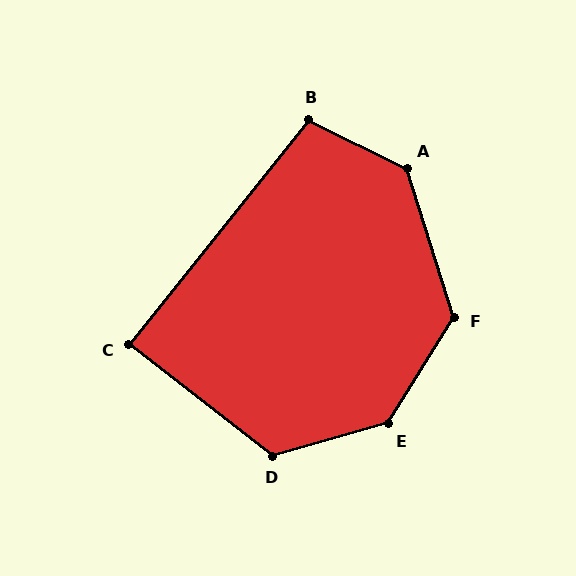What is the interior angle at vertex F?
Approximately 131 degrees (obtuse).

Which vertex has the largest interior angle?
E, at approximately 137 degrees.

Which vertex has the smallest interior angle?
C, at approximately 89 degrees.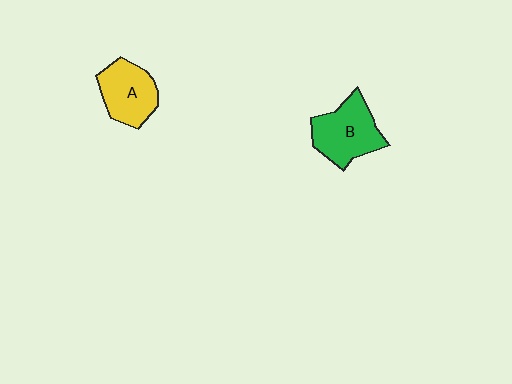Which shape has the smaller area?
Shape A (yellow).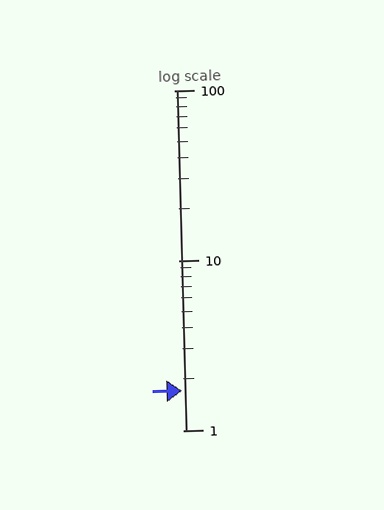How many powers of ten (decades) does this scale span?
The scale spans 2 decades, from 1 to 100.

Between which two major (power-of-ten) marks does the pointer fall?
The pointer is between 1 and 10.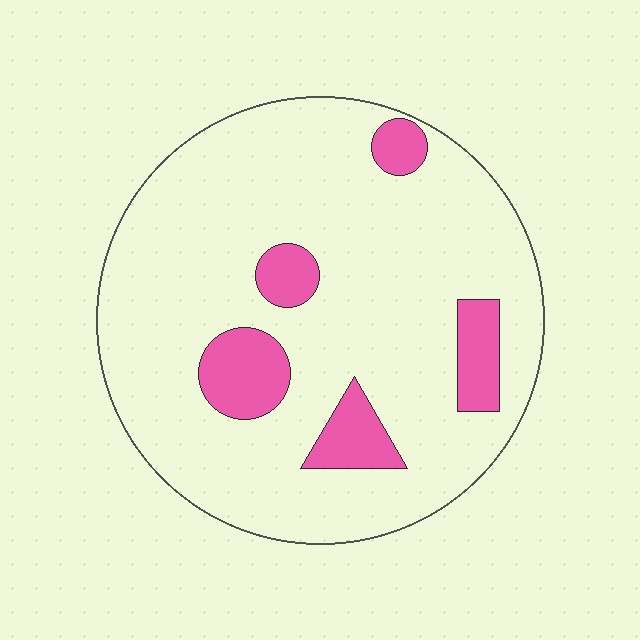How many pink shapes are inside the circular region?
5.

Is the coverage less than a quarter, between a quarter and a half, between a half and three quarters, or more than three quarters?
Less than a quarter.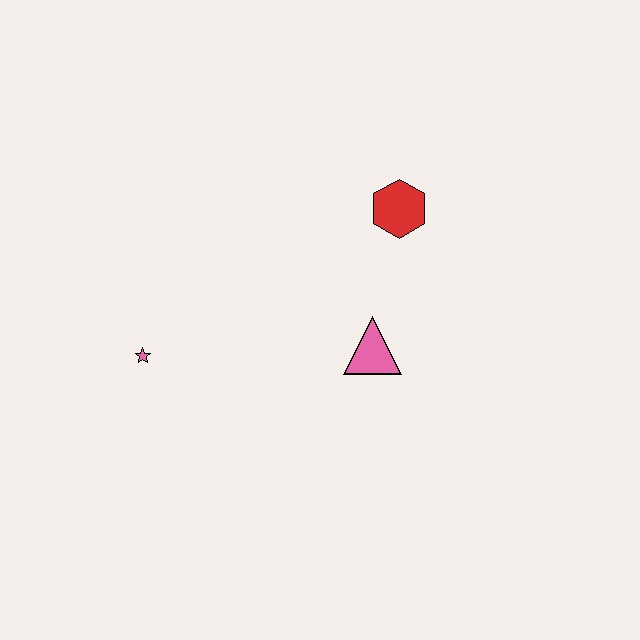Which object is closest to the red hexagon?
The pink triangle is closest to the red hexagon.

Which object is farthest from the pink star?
The red hexagon is farthest from the pink star.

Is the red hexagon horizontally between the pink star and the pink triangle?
No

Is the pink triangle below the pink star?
No